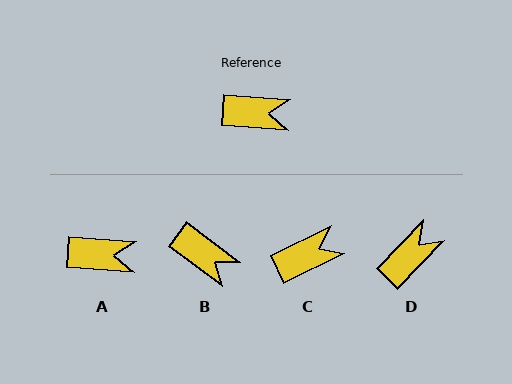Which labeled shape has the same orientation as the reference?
A.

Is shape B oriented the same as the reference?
No, it is off by about 33 degrees.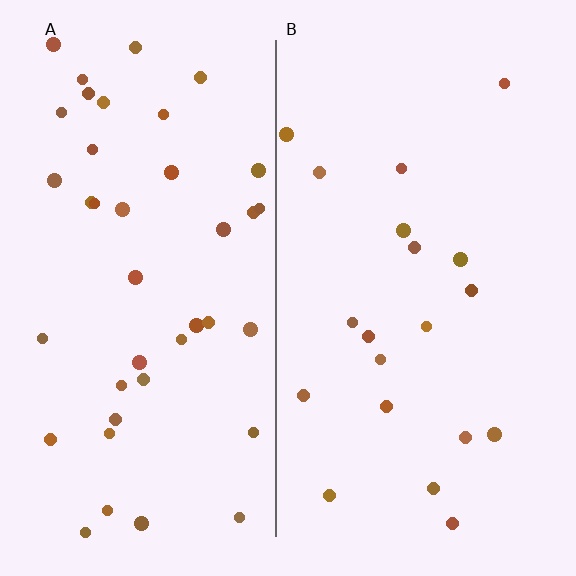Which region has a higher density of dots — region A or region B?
A (the left).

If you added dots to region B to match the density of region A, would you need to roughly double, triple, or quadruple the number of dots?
Approximately double.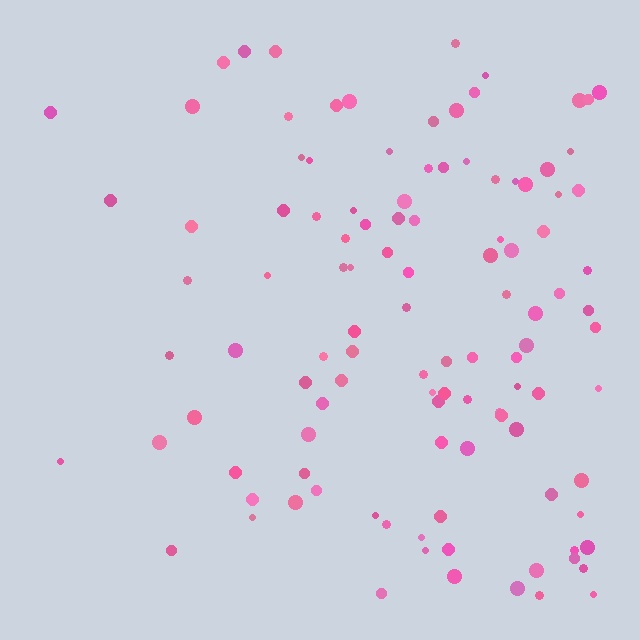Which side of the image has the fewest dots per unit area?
The left.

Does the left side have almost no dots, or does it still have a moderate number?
Still a moderate number, just noticeably fewer than the right.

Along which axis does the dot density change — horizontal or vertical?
Horizontal.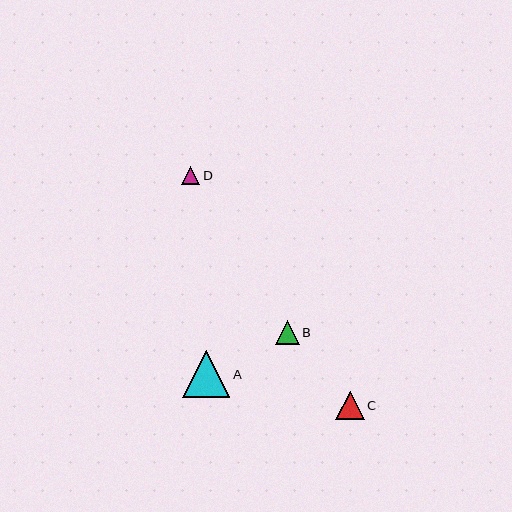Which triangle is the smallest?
Triangle D is the smallest with a size of approximately 19 pixels.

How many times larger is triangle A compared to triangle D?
Triangle A is approximately 2.5 times the size of triangle D.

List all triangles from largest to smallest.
From largest to smallest: A, C, B, D.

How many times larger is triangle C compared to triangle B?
Triangle C is approximately 1.2 times the size of triangle B.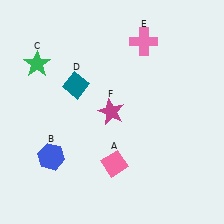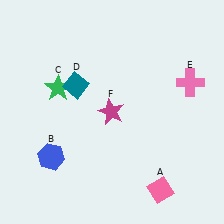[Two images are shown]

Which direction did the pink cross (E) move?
The pink cross (E) moved right.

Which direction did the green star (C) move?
The green star (C) moved down.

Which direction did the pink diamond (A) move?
The pink diamond (A) moved right.